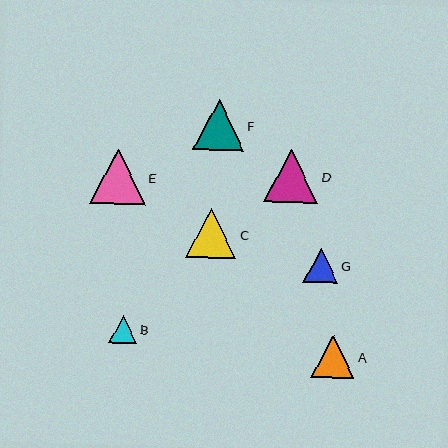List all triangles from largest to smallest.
From largest to smallest: E, D, F, C, A, G, B.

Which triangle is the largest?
Triangle E is the largest with a size of approximately 55 pixels.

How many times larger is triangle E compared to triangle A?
Triangle E is approximately 1.3 times the size of triangle A.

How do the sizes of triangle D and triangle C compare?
Triangle D and triangle C are approximately the same size.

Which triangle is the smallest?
Triangle B is the smallest with a size of approximately 27 pixels.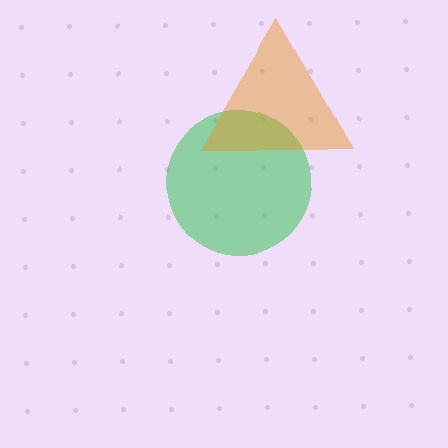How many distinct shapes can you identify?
There are 2 distinct shapes: a green circle, an orange triangle.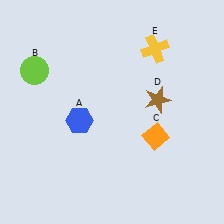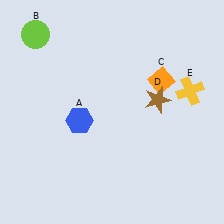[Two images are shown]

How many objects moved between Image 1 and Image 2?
3 objects moved between the two images.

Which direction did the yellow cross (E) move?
The yellow cross (E) moved down.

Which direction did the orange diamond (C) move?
The orange diamond (C) moved up.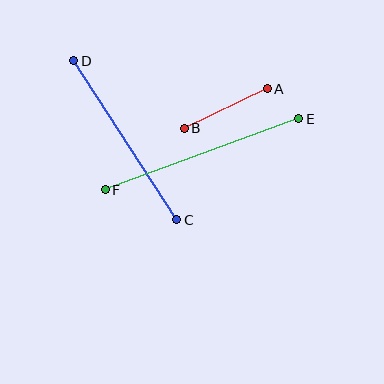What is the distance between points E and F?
The distance is approximately 206 pixels.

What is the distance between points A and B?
The distance is approximately 92 pixels.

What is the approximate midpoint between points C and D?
The midpoint is at approximately (125, 140) pixels.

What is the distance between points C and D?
The distance is approximately 189 pixels.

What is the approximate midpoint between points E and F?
The midpoint is at approximately (202, 154) pixels.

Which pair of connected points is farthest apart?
Points E and F are farthest apart.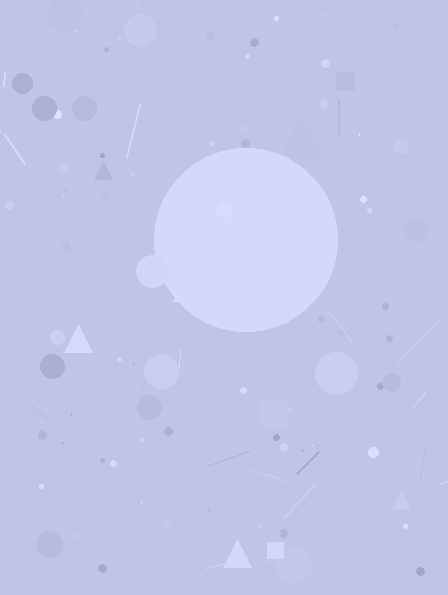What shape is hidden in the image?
A circle is hidden in the image.